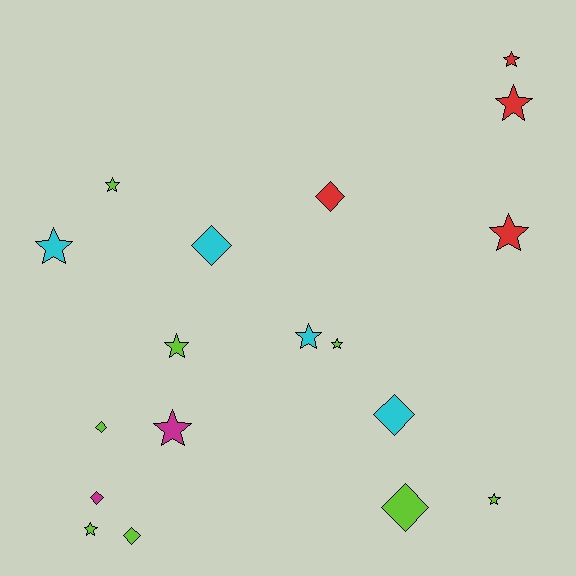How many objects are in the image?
There are 18 objects.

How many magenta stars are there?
There is 1 magenta star.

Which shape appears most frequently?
Star, with 11 objects.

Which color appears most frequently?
Lime, with 8 objects.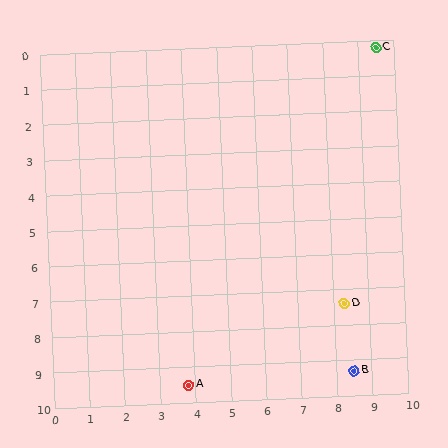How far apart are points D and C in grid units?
Points D and C are about 7.3 grid units apart.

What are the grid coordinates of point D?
Point D is at approximately (8.3, 7.4).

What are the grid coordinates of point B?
Point B is at approximately (8.5, 9.3).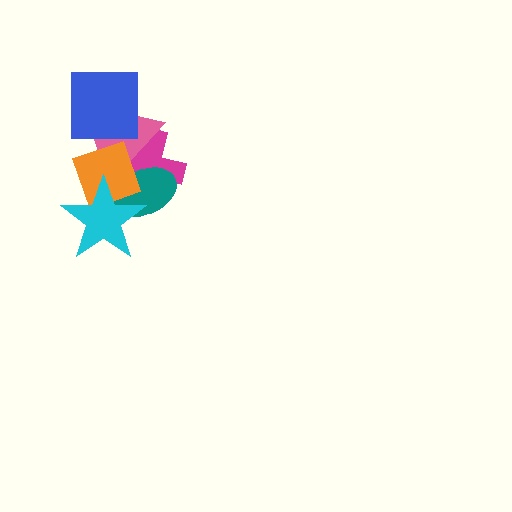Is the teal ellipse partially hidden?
Yes, it is partially covered by another shape.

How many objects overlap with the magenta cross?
4 objects overlap with the magenta cross.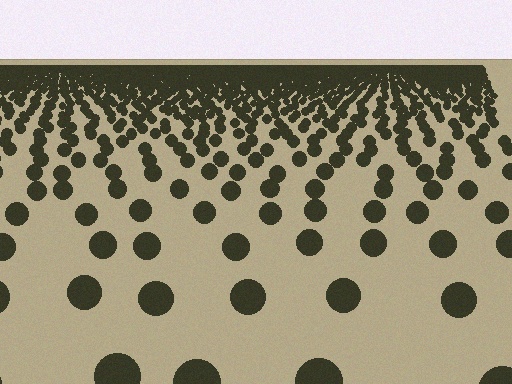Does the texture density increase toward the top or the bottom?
Density increases toward the top.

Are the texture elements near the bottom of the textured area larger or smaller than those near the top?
Larger. Near the bottom, elements are closer to the viewer and appear at a bigger on-screen size.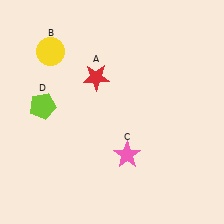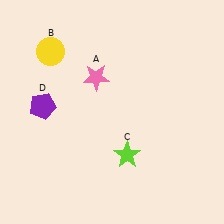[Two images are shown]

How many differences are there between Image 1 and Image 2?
There are 3 differences between the two images.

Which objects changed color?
A changed from red to pink. C changed from pink to lime. D changed from lime to purple.